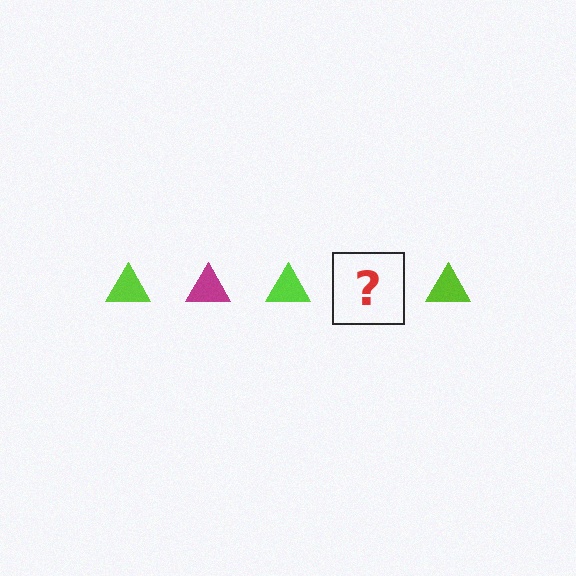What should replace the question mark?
The question mark should be replaced with a magenta triangle.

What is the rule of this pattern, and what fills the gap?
The rule is that the pattern cycles through lime, magenta triangles. The gap should be filled with a magenta triangle.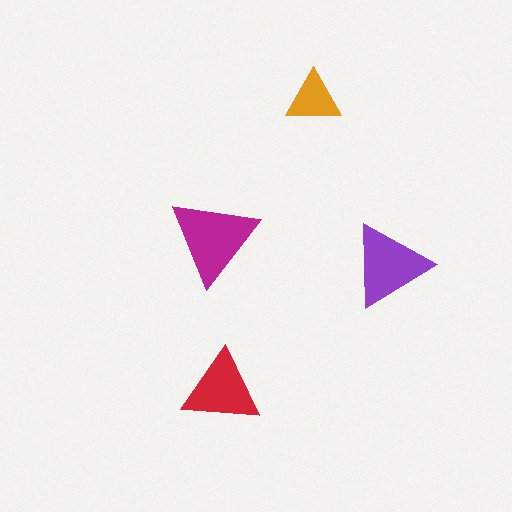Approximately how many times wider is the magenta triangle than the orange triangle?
About 1.5 times wider.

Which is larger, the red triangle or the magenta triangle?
The magenta one.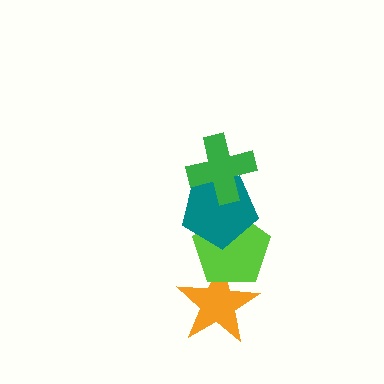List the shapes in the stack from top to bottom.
From top to bottom: the green cross, the teal pentagon, the lime pentagon, the orange star.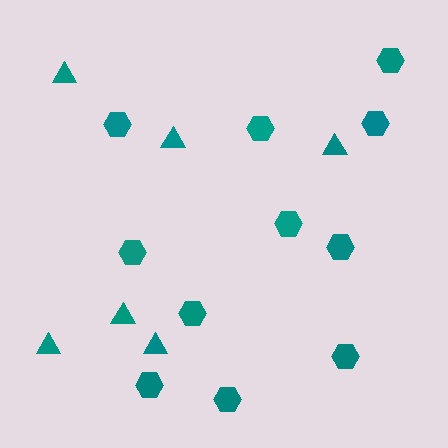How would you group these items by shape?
There are 2 groups: one group of hexagons (11) and one group of triangles (6).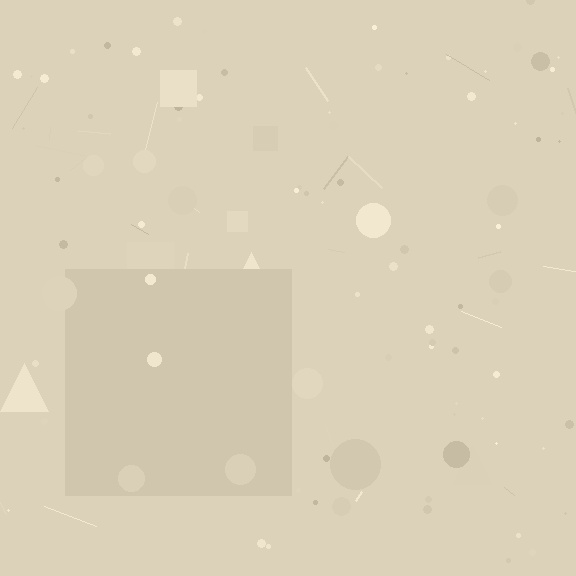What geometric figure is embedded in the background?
A square is embedded in the background.